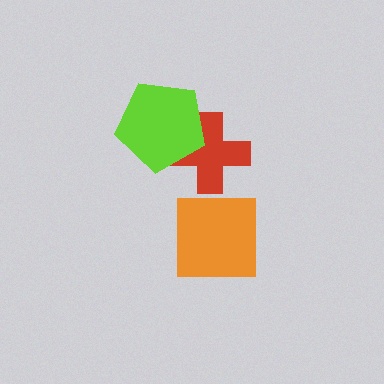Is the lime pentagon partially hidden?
No, no other shape covers it.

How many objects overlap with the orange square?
0 objects overlap with the orange square.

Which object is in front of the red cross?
The lime pentagon is in front of the red cross.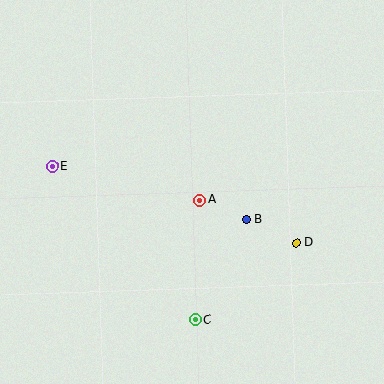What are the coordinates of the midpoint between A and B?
The midpoint between A and B is at (223, 210).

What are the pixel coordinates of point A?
Point A is at (200, 200).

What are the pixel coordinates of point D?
Point D is at (296, 243).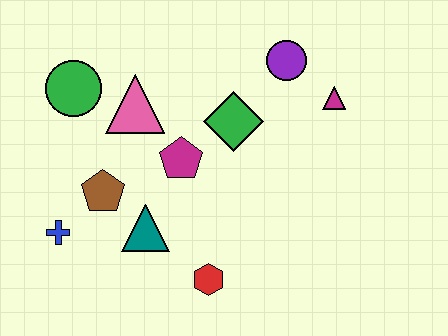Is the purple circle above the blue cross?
Yes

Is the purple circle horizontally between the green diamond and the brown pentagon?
No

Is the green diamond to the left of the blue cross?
No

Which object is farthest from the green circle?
The magenta triangle is farthest from the green circle.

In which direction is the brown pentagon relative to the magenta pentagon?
The brown pentagon is to the left of the magenta pentagon.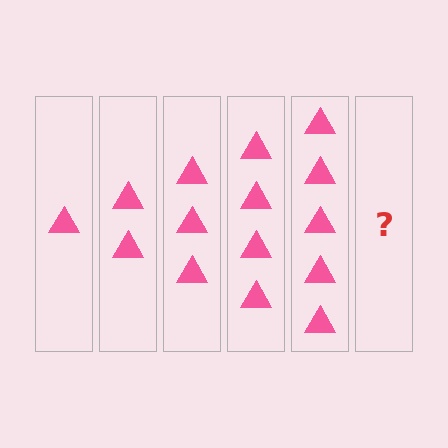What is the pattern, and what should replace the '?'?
The pattern is that each step adds one more triangle. The '?' should be 6 triangles.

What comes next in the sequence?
The next element should be 6 triangles.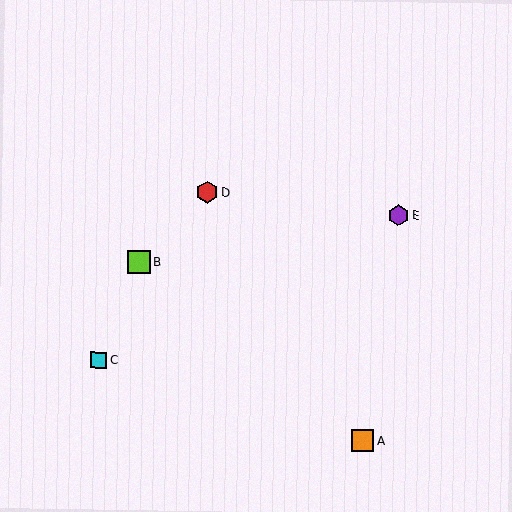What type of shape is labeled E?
Shape E is a purple hexagon.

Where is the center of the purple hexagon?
The center of the purple hexagon is at (398, 215).